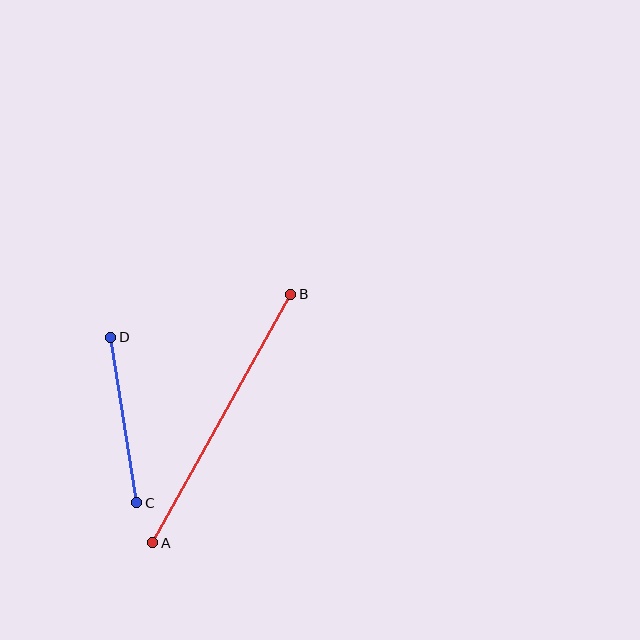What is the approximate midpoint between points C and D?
The midpoint is at approximately (124, 420) pixels.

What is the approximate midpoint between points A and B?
The midpoint is at approximately (222, 419) pixels.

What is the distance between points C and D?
The distance is approximately 167 pixels.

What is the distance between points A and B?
The distance is approximately 284 pixels.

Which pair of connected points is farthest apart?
Points A and B are farthest apart.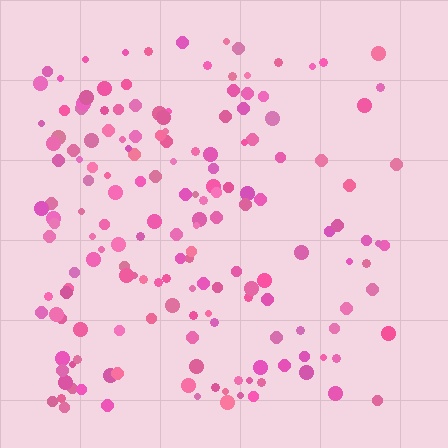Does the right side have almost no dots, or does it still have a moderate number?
Still a moderate number, just noticeably fewer than the left.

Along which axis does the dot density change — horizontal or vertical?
Horizontal.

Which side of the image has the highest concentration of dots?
The left.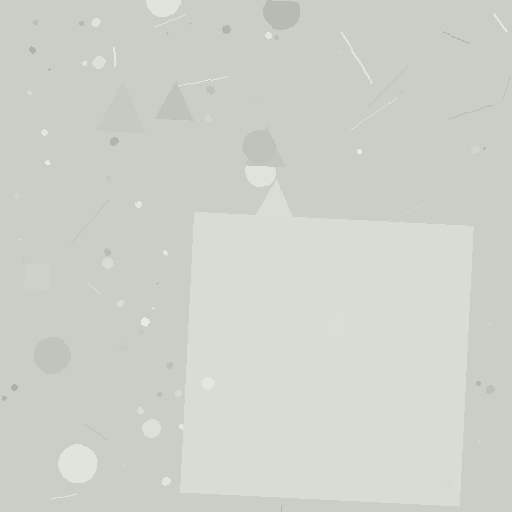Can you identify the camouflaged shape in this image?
The camouflaged shape is a square.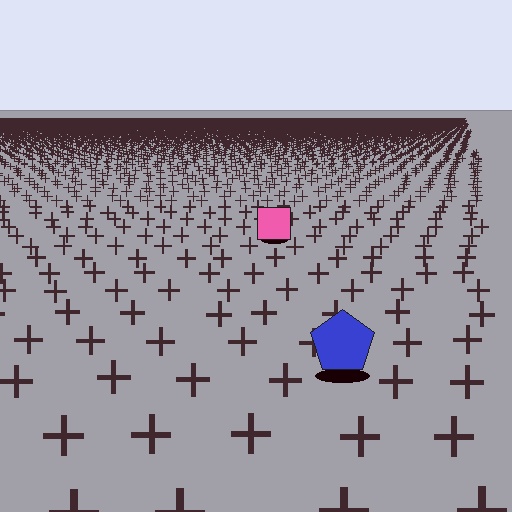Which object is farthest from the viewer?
The pink square is farthest from the viewer. It appears smaller and the ground texture around it is denser.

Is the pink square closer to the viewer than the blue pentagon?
No. The blue pentagon is closer — you can tell from the texture gradient: the ground texture is coarser near it.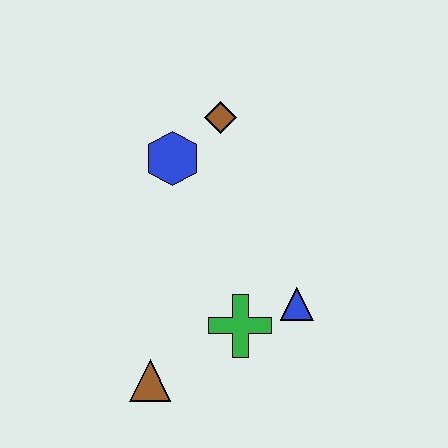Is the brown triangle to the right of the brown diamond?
No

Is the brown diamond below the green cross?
No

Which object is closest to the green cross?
The blue triangle is closest to the green cross.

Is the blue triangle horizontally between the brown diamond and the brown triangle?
No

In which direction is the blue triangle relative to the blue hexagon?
The blue triangle is below the blue hexagon.